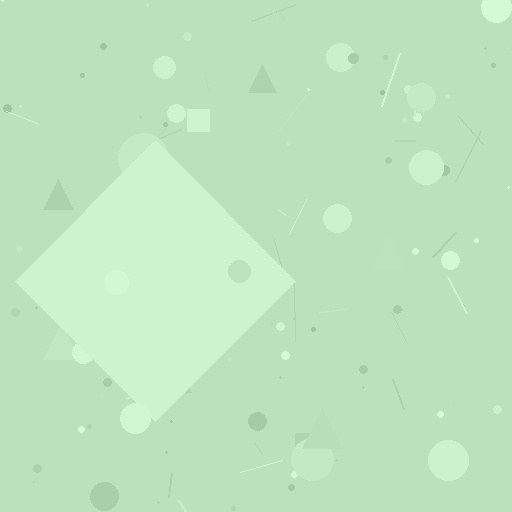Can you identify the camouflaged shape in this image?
The camouflaged shape is a diamond.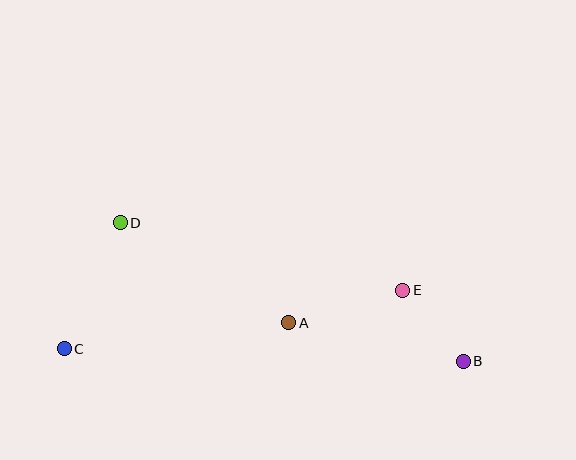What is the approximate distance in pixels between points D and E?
The distance between D and E is approximately 290 pixels.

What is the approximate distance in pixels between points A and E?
The distance between A and E is approximately 118 pixels.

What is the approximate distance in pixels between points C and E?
The distance between C and E is approximately 343 pixels.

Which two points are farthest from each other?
Points B and C are farthest from each other.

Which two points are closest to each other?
Points B and E are closest to each other.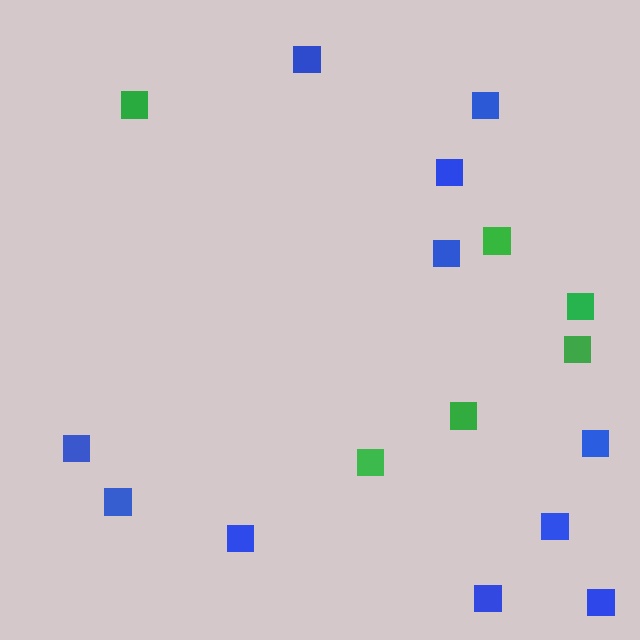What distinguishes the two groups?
There are 2 groups: one group of blue squares (11) and one group of green squares (6).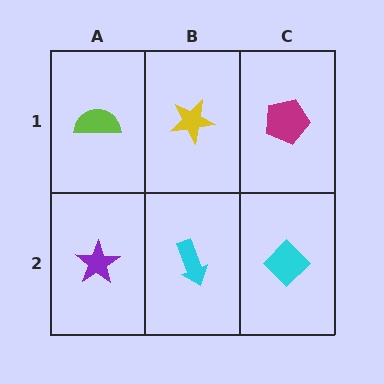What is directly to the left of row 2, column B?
A purple star.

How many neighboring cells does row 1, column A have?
2.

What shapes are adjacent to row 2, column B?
A yellow star (row 1, column B), a purple star (row 2, column A), a cyan diamond (row 2, column C).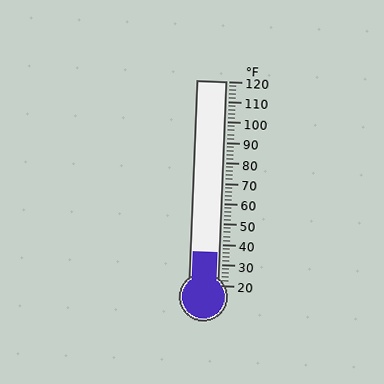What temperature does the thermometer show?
The thermometer shows approximately 36°F.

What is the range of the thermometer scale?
The thermometer scale ranges from 20°F to 120°F.